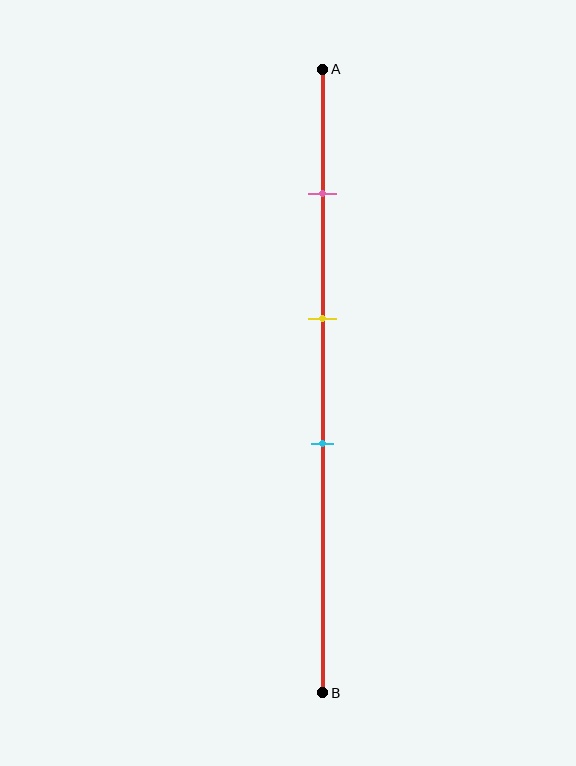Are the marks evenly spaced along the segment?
Yes, the marks are approximately evenly spaced.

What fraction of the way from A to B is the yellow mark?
The yellow mark is approximately 40% (0.4) of the way from A to B.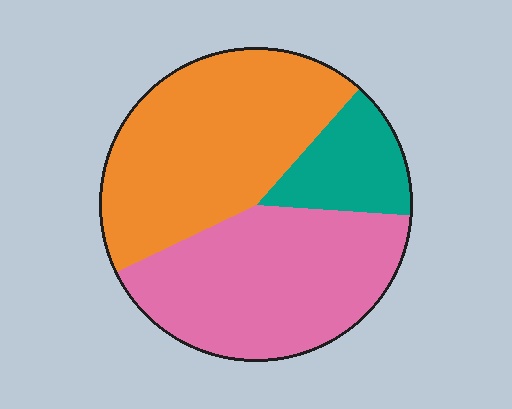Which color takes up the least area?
Teal, at roughly 15%.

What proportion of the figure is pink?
Pink takes up between a third and a half of the figure.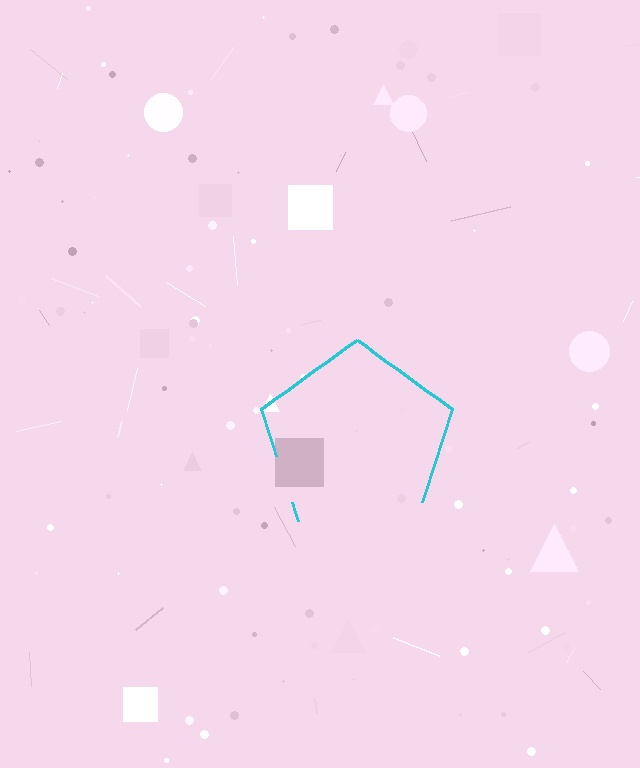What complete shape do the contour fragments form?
The contour fragments form a pentagon.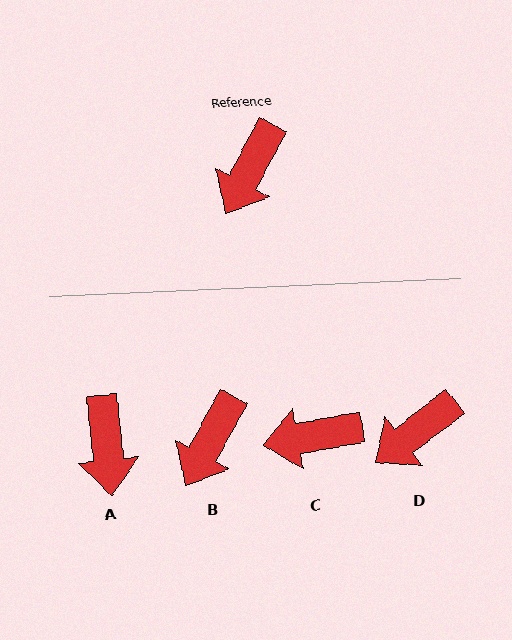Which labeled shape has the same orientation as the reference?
B.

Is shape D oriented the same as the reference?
No, it is off by about 24 degrees.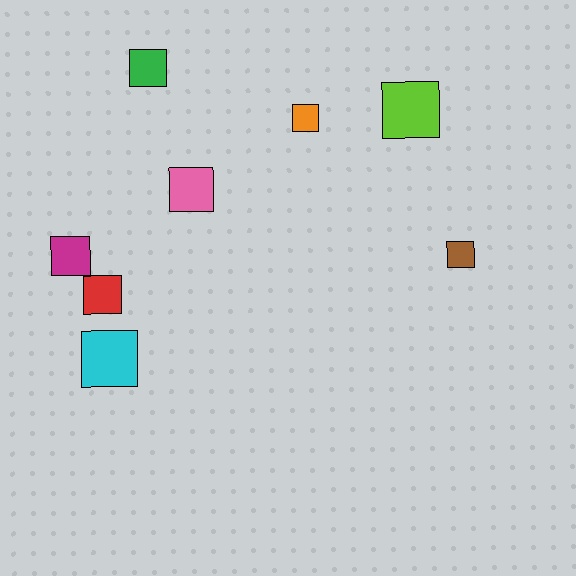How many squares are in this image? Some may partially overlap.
There are 8 squares.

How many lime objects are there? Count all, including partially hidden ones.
There is 1 lime object.